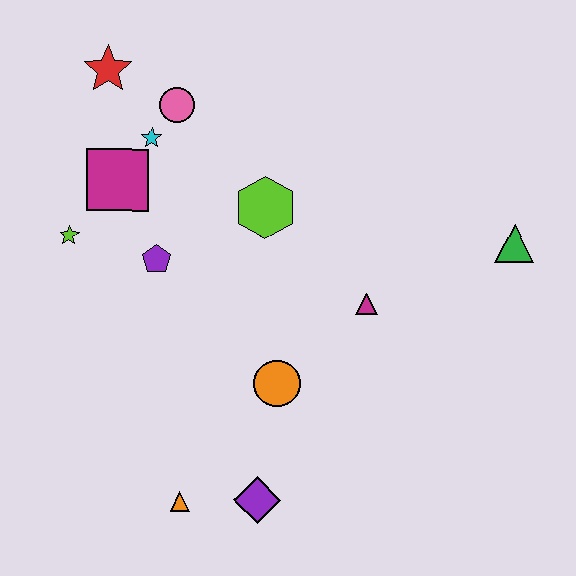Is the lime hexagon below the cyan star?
Yes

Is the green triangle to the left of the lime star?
No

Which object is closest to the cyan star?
The pink circle is closest to the cyan star.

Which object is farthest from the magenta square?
The green triangle is farthest from the magenta square.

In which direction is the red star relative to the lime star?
The red star is above the lime star.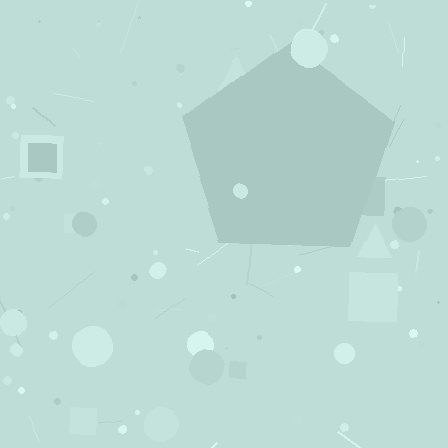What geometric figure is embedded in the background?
A pentagon is embedded in the background.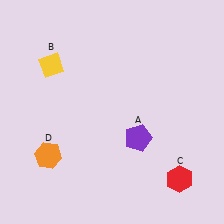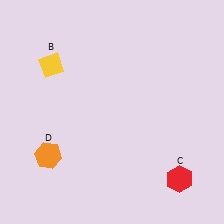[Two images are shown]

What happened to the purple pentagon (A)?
The purple pentagon (A) was removed in Image 2. It was in the bottom-right area of Image 1.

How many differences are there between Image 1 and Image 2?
There is 1 difference between the two images.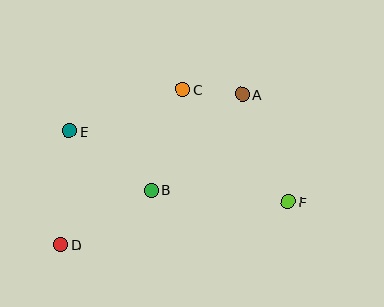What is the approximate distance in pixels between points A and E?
The distance between A and E is approximately 176 pixels.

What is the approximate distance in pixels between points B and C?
The distance between B and C is approximately 105 pixels.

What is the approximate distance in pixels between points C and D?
The distance between C and D is approximately 197 pixels.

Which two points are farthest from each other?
Points A and D are farthest from each other.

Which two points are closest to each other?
Points A and C are closest to each other.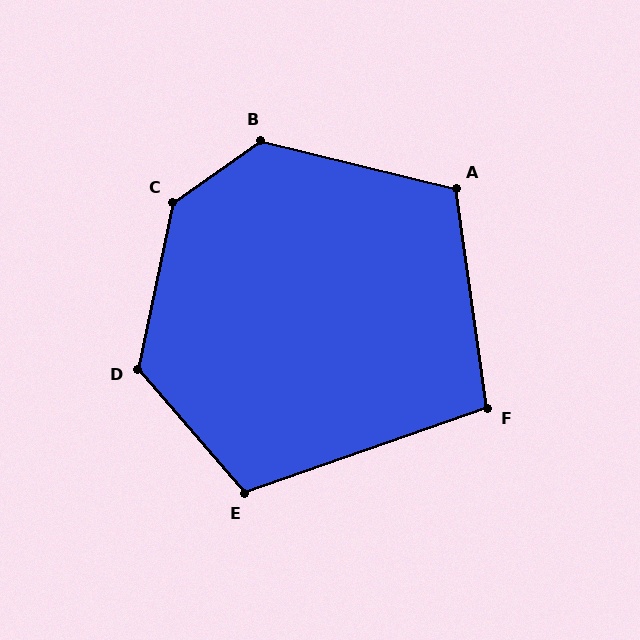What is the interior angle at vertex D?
Approximately 128 degrees (obtuse).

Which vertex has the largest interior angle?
C, at approximately 137 degrees.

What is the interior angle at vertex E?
Approximately 111 degrees (obtuse).